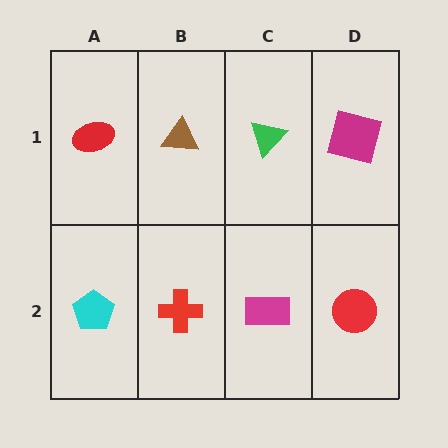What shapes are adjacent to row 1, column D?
A red circle (row 2, column D), a green triangle (row 1, column C).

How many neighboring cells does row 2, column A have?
2.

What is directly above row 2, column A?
A red ellipse.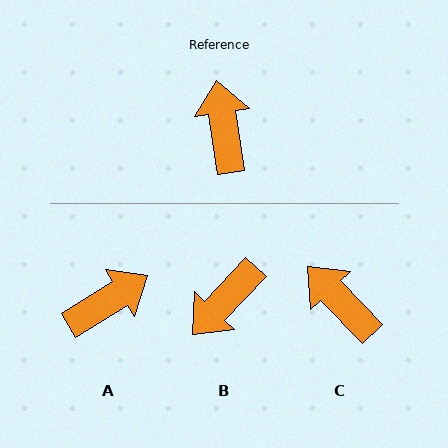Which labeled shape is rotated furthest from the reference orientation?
B, about 128 degrees away.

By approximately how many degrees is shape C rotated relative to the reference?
Approximately 35 degrees counter-clockwise.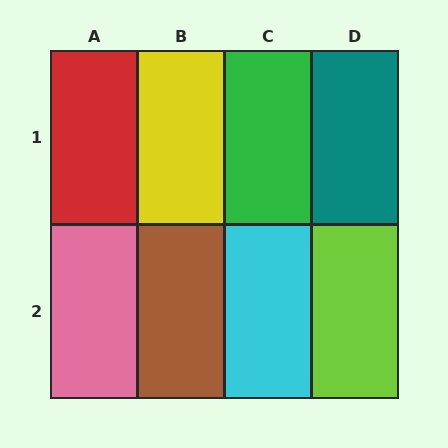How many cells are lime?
1 cell is lime.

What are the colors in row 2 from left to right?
Pink, brown, cyan, lime.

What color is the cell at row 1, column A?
Red.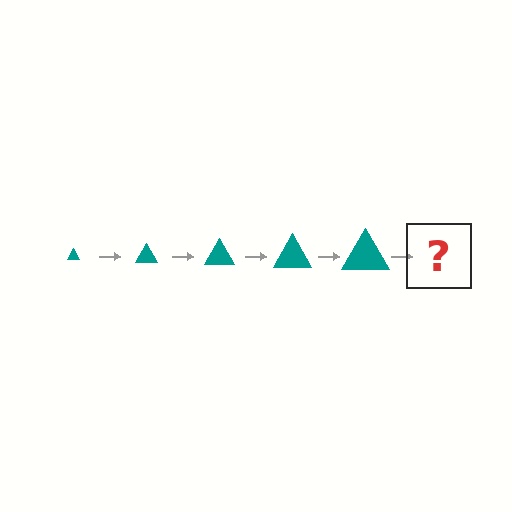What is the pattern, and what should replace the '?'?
The pattern is that the triangle gets progressively larger each step. The '?' should be a teal triangle, larger than the previous one.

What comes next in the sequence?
The next element should be a teal triangle, larger than the previous one.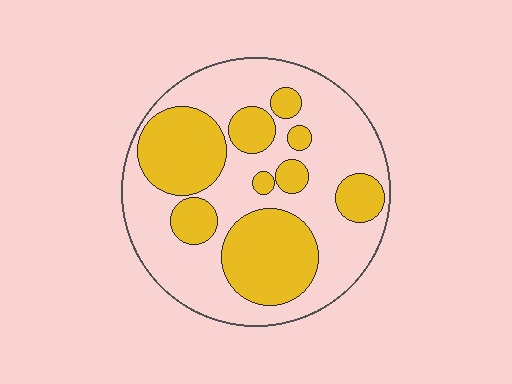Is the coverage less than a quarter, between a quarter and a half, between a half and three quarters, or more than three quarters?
Between a quarter and a half.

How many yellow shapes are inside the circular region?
9.